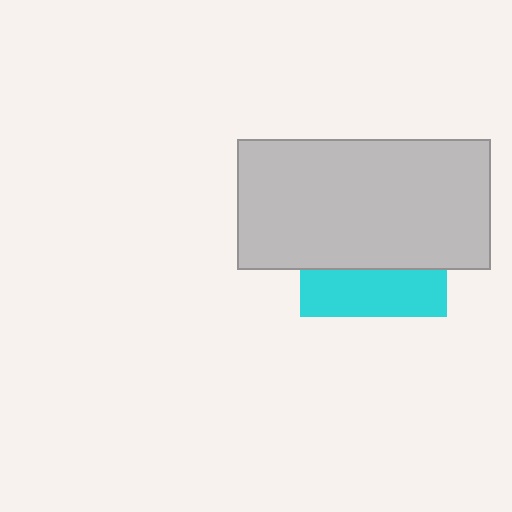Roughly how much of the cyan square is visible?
A small part of it is visible (roughly 32%).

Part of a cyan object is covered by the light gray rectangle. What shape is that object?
It is a square.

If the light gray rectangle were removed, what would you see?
You would see the complete cyan square.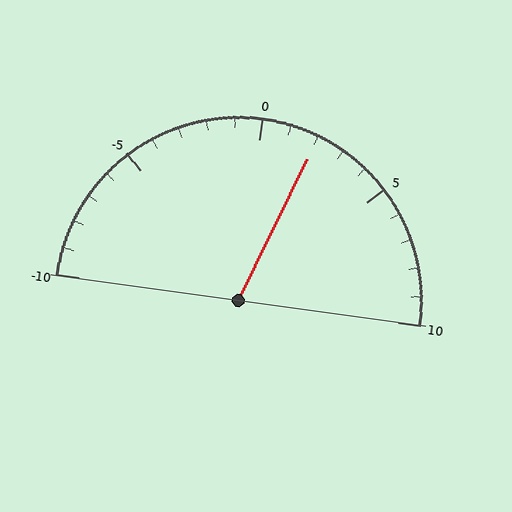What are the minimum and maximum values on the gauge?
The gauge ranges from -10 to 10.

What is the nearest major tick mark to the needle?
The nearest major tick mark is 0.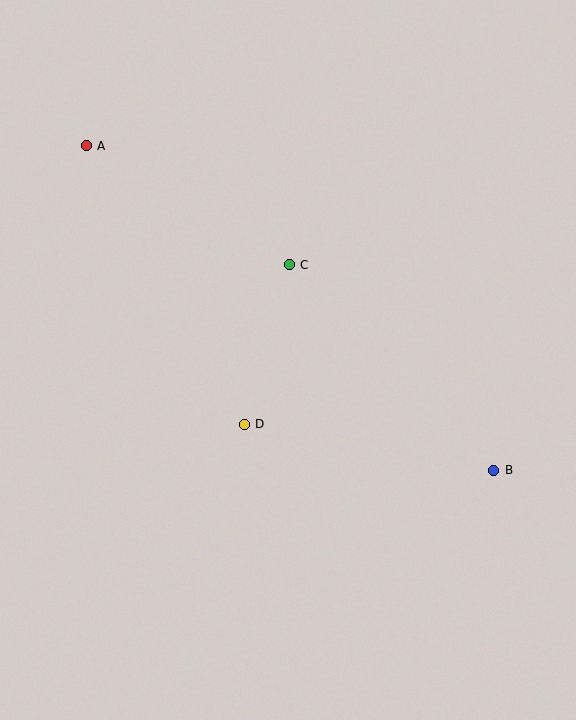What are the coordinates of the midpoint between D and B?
The midpoint between D and B is at (369, 447).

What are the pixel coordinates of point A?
Point A is at (86, 146).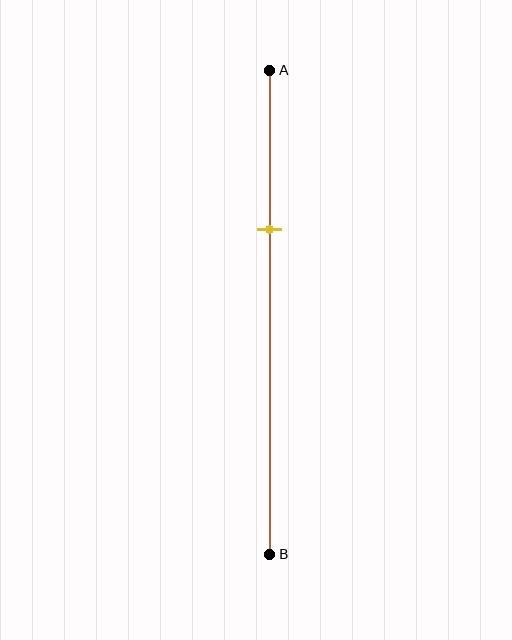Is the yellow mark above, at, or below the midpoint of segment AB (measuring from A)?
The yellow mark is above the midpoint of segment AB.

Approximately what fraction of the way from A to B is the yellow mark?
The yellow mark is approximately 35% of the way from A to B.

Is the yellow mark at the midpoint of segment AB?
No, the mark is at about 35% from A, not at the 50% midpoint.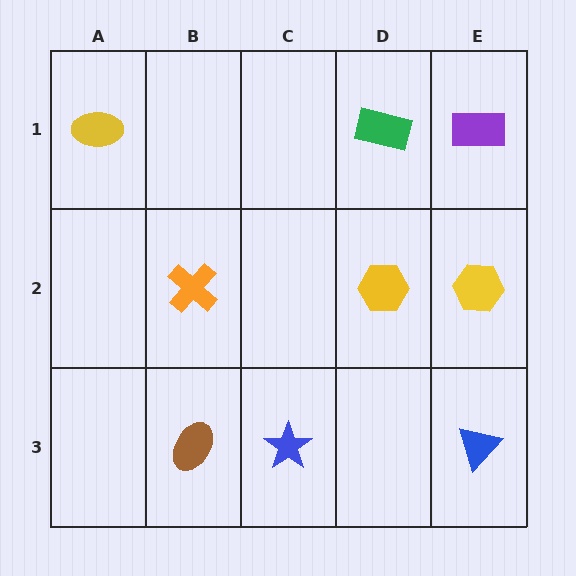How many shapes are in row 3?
3 shapes.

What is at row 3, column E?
A blue triangle.